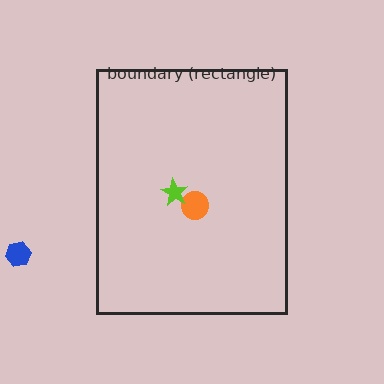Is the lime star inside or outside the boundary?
Inside.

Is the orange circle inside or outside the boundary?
Inside.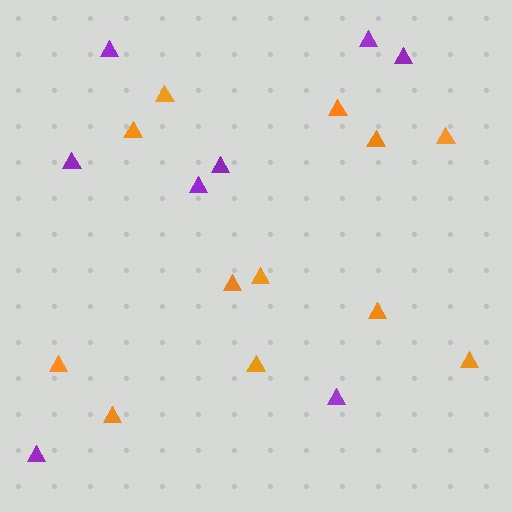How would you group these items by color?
There are 2 groups: one group of purple triangles (8) and one group of orange triangles (12).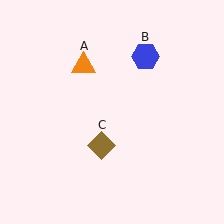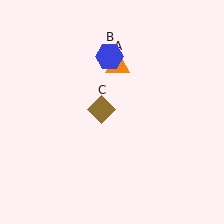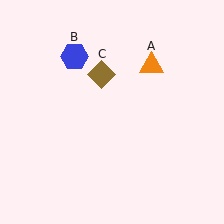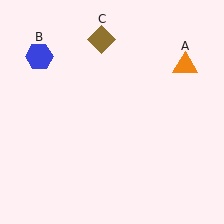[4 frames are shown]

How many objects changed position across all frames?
3 objects changed position: orange triangle (object A), blue hexagon (object B), brown diamond (object C).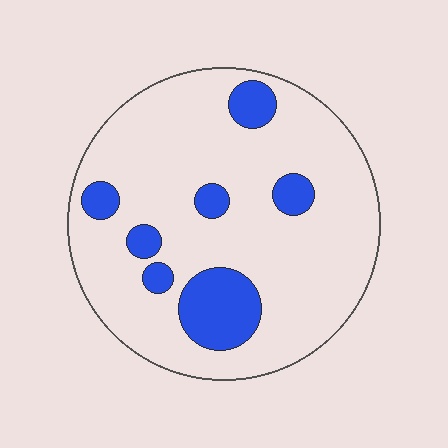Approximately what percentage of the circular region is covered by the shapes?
Approximately 15%.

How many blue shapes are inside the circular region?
7.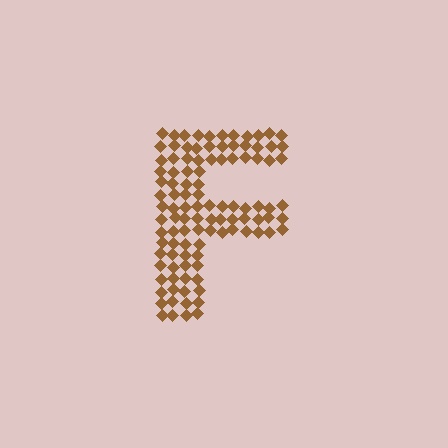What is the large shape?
The large shape is the letter F.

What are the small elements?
The small elements are diamonds.